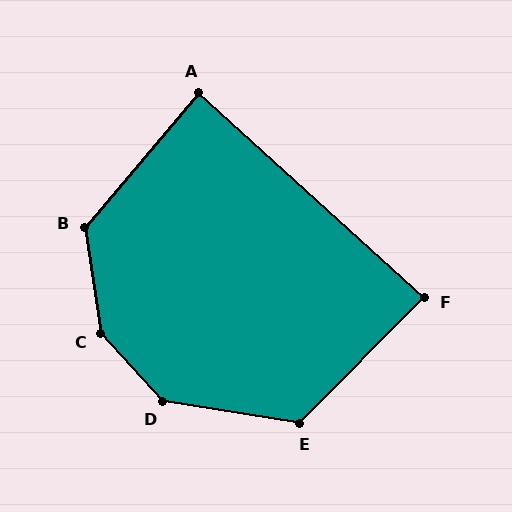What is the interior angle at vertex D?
Approximately 141 degrees (obtuse).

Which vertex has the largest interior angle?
C, at approximately 147 degrees.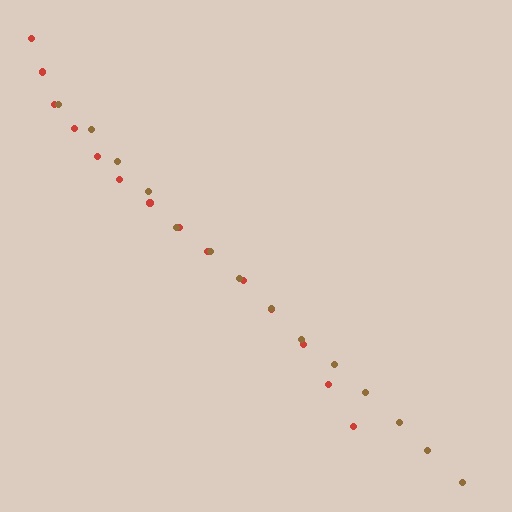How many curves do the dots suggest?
There are 2 distinct paths.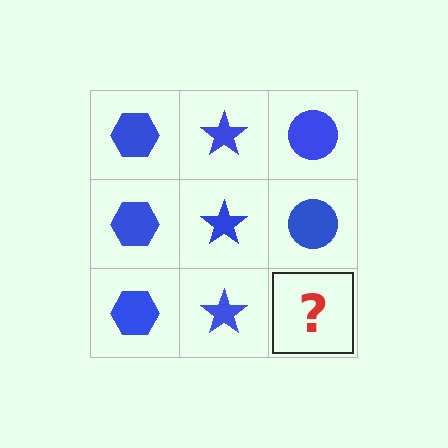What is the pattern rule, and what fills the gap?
The rule is that each column has a consistent shape. The gap should be filled with a blue circle.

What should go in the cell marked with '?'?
The missing cell should contain a blue circle.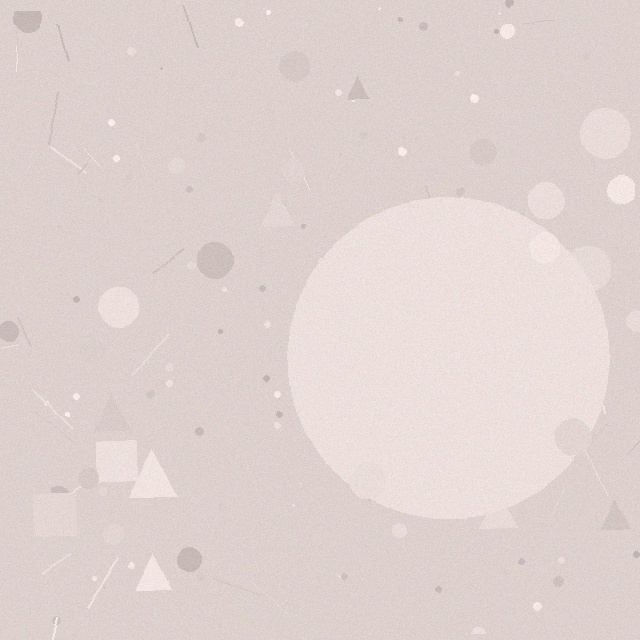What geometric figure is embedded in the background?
A circle is embedded in the background.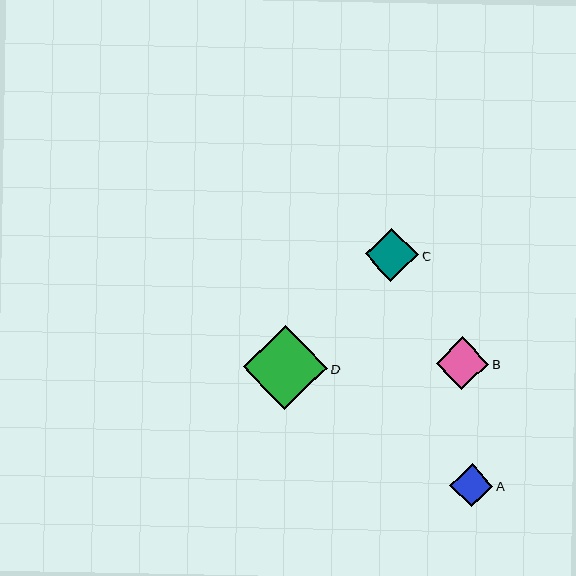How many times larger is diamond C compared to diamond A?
Diamond C is approximately 1.2 times the size of diamond A.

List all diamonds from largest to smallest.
From largest to smallest: D, C, B, A.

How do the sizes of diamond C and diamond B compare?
Diamond C and diamond B are approximately the same size.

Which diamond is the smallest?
Diamond A is the smallest with a size of approximately 43 pixels.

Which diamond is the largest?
Diamond D is the largest with a size of approximately 84 pixels.